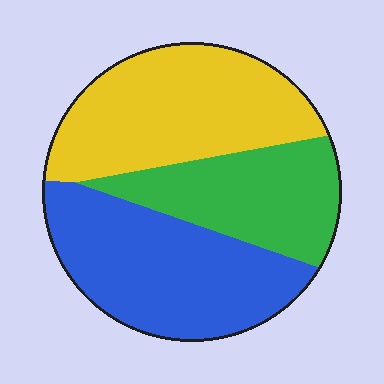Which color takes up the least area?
Green, at roughly 25%.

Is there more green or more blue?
Blue.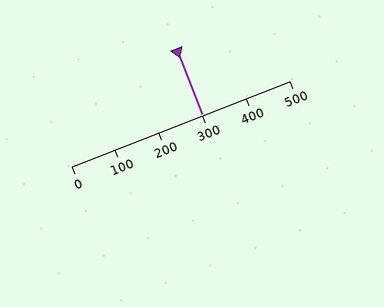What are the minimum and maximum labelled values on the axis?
The axis runs from 0 to 500.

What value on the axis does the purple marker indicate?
The marker indicates approximately 300.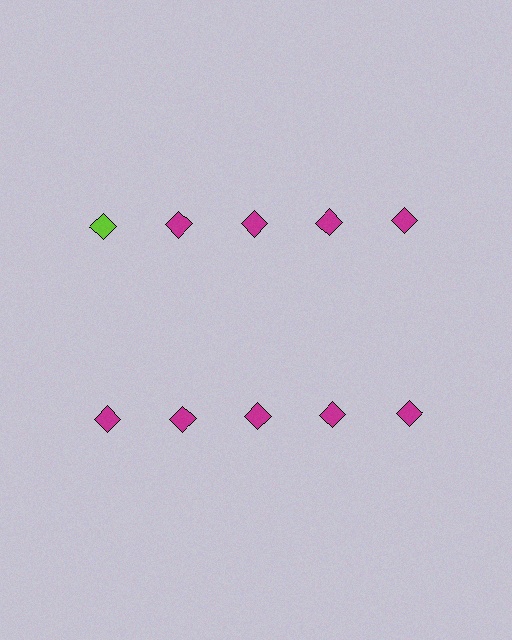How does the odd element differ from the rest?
It has a different color: lime instead of magenta.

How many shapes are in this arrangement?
There are 10 shapes arranged in a grid pattern.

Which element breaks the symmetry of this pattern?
The lime diamond in the top row, leftmost column breaks the symmetry. All other shapes are magenta diamonds.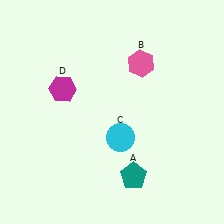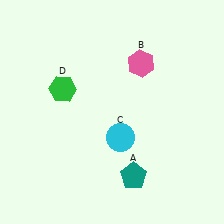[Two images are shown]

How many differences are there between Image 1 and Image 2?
There is 1 difference between the two images.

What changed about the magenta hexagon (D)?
In Image 1, D is magenta. In Image 2, it changed to green.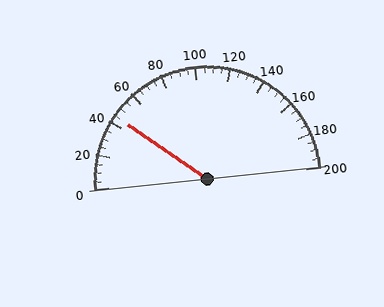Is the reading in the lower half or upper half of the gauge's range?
The reading is in the lower half of the range (0 to 200).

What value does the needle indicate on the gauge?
The needle indicates approximately 45.